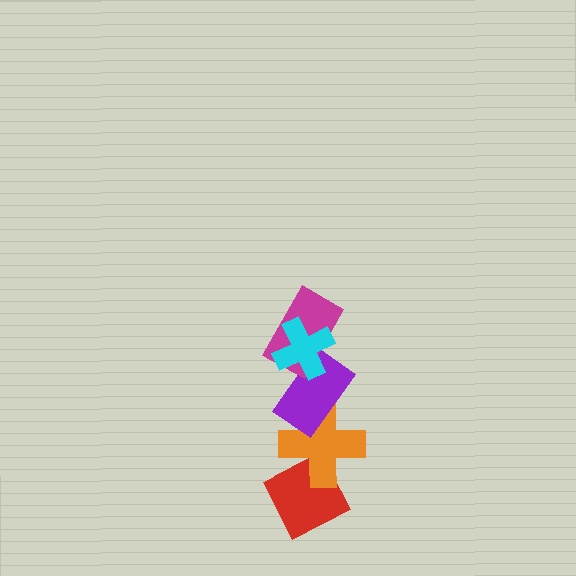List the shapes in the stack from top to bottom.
From top to bottom: the cyan cross, the magenta rectangle, the purple rectangle, the orange cross, the red diamond.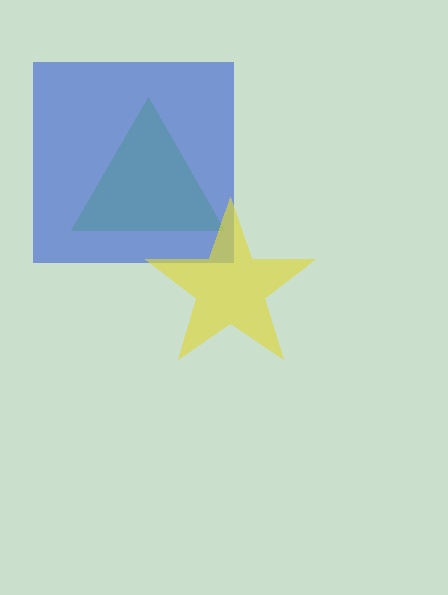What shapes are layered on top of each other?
The layered shapes are: a lime triangle, a blue square, a yellow star.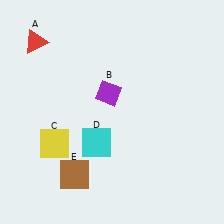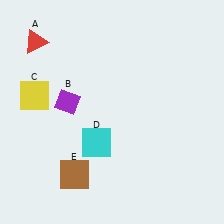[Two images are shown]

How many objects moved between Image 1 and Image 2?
2 objects moved between the two images.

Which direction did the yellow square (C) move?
The yellow square (C) moved up.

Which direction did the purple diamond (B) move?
The purple diamond (B) moved left.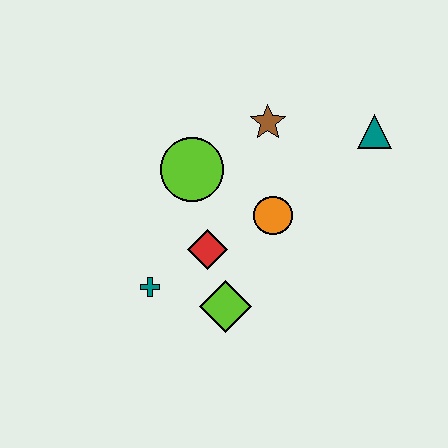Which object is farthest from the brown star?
The teal cross is farthest from the brown star.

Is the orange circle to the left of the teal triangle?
Yes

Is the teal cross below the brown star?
Yes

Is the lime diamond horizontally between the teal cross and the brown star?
Yes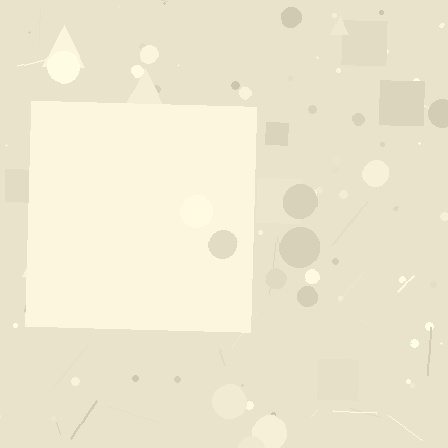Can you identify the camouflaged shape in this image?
The camouflaged shape is a square.